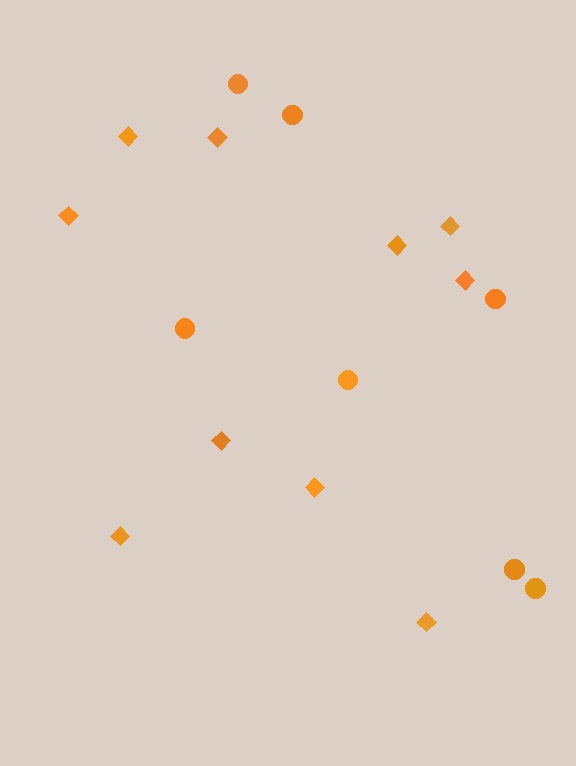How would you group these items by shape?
There are 2 groups: one group of circles (7) and one group of diamonds (10).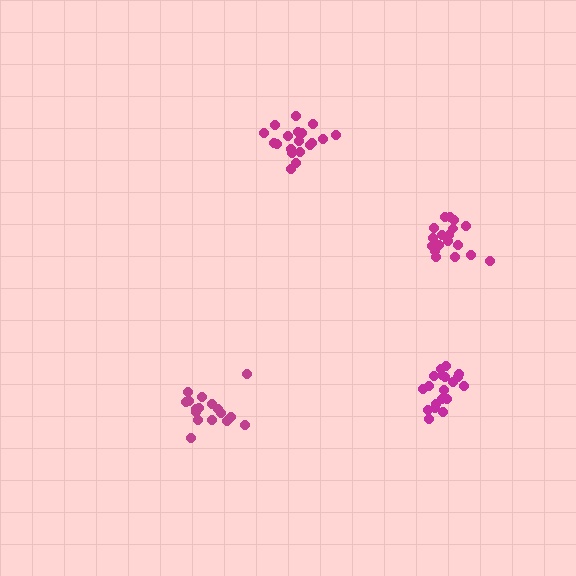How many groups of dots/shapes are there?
There are 4 groups.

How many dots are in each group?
Group 1: 17 dots, Group 2: 19 dots, Group 3: 18 dots, Group 4: 20 dots (74 total).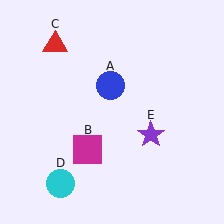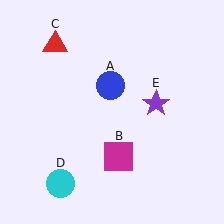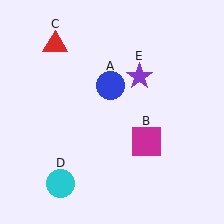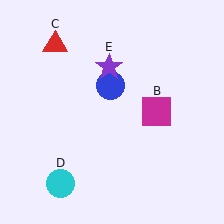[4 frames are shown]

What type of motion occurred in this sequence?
The magenta square (object B), purple star (object E) rotated counterclockwise around the center of the scene.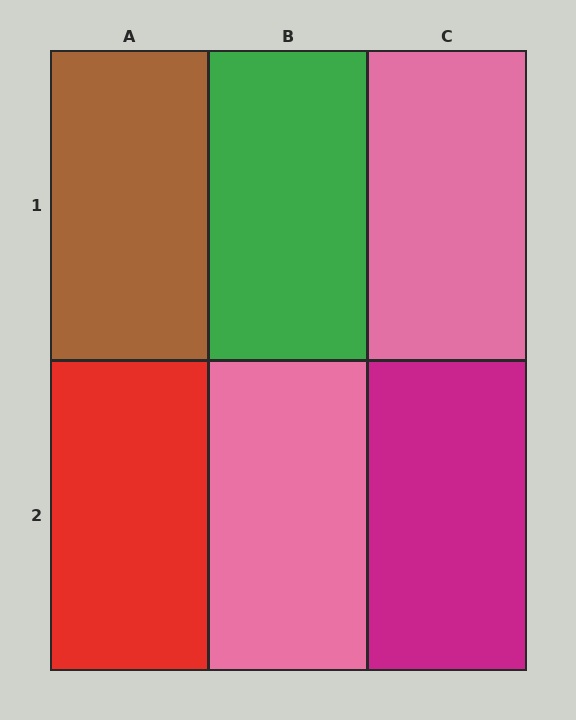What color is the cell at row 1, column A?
Brown.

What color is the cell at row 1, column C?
Pink.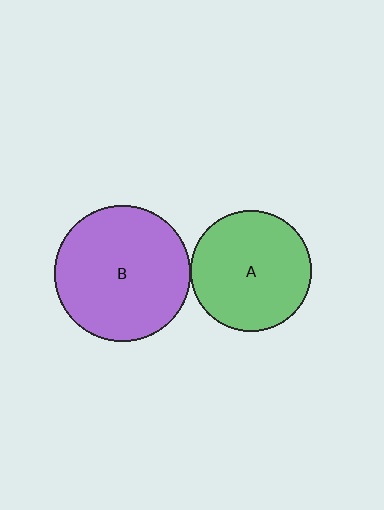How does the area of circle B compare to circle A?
Approximately 1.3 times.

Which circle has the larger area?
Circle B (purple).